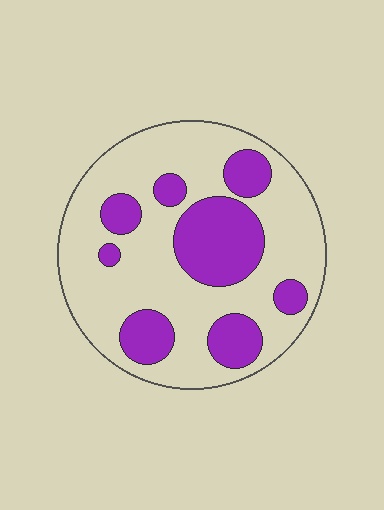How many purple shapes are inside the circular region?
8.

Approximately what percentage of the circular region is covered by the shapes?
Approximately 30%.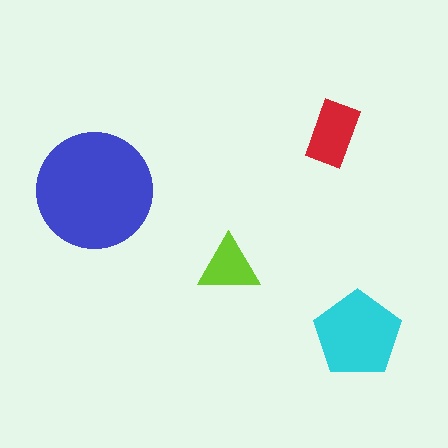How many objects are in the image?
There are 4 objects in the image.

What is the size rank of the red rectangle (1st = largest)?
3rd.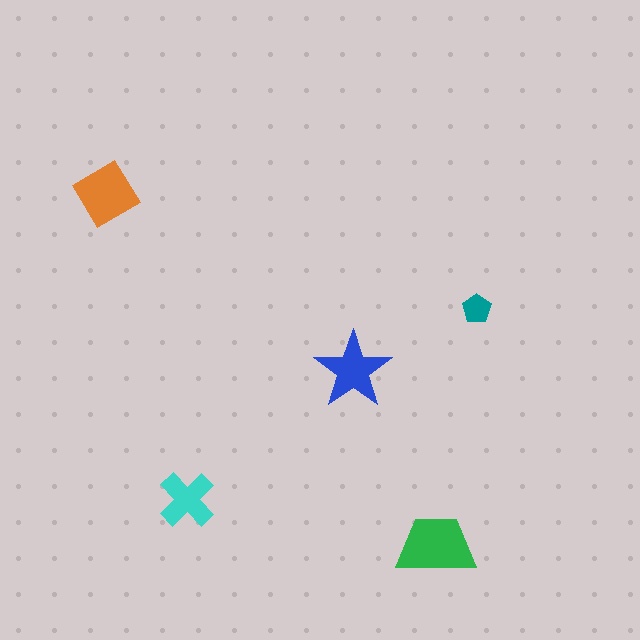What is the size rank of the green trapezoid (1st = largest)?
1st.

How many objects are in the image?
There are 5 objects in the image.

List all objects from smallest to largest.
The teal pentagon, the cyan cross, the blue star, the orange diamond, the green trapezoid.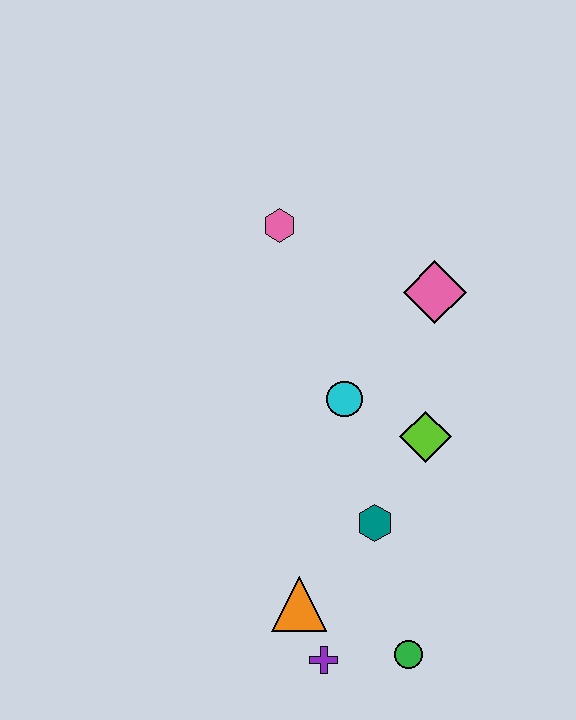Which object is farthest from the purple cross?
The pink hexagon is farthest from the purple cross.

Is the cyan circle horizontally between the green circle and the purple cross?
Yes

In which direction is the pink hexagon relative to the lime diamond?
The pink hexagon is above the lime diamond.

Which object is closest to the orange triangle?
The purple cross is closest to the orange triangle.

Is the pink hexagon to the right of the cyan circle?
No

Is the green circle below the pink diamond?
Yes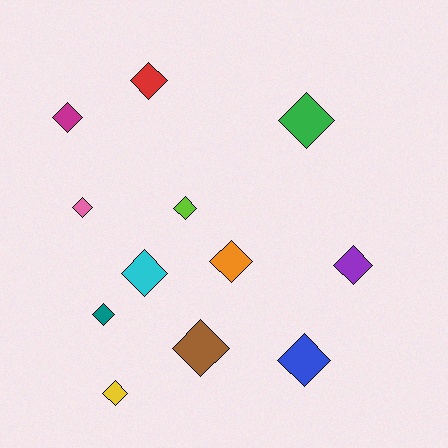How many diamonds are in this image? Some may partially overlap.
There are 12 diamonds.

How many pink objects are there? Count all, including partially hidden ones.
There is 1 pink object.